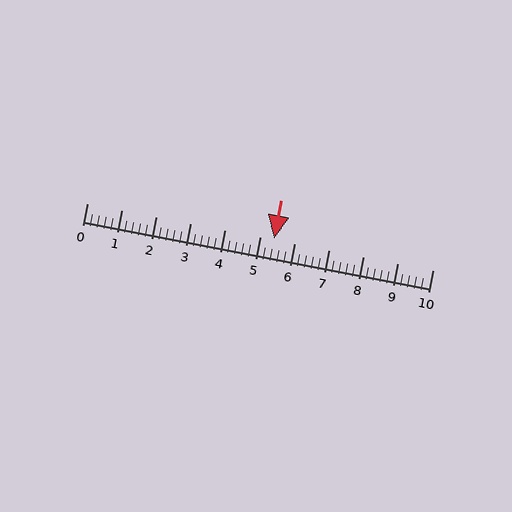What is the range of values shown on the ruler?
The ruler shows values from 0 to 10.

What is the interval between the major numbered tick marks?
The major tick marks are spaced 1 units apart.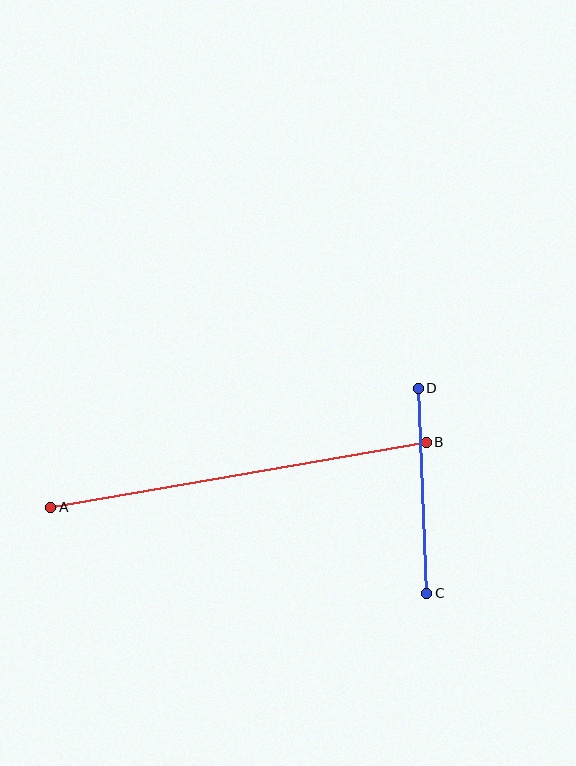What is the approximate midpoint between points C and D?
The midpoint is at approximately (423, 491) pixels.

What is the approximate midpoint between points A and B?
The midpoint is at approximately (239, 475) pixels.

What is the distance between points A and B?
The distance is approximately 381 pixels.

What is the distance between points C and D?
The distance is approximately 205 pixels.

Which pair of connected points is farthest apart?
Points A and B are farthest apart.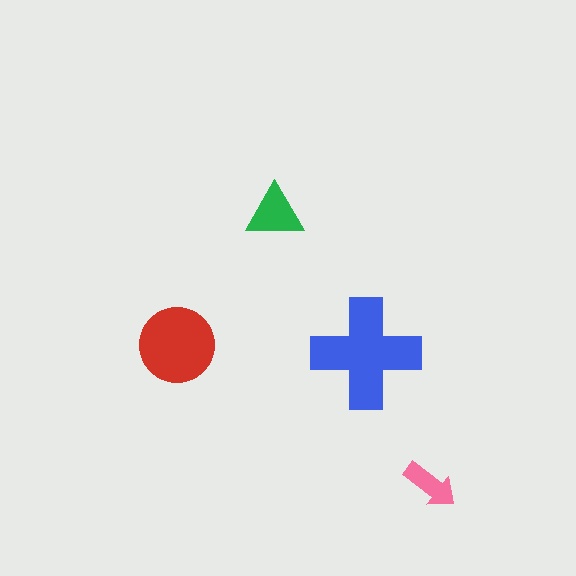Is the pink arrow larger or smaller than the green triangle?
Smaller.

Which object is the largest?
The blue cross.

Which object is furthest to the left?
The red circle is leftmost.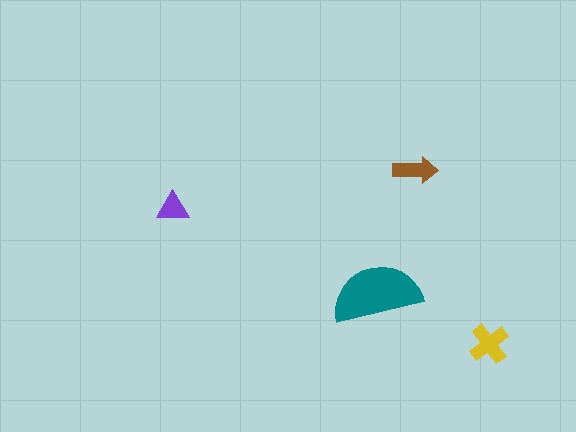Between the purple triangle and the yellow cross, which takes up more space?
The yellow cross.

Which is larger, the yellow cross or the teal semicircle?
The teal semicircle.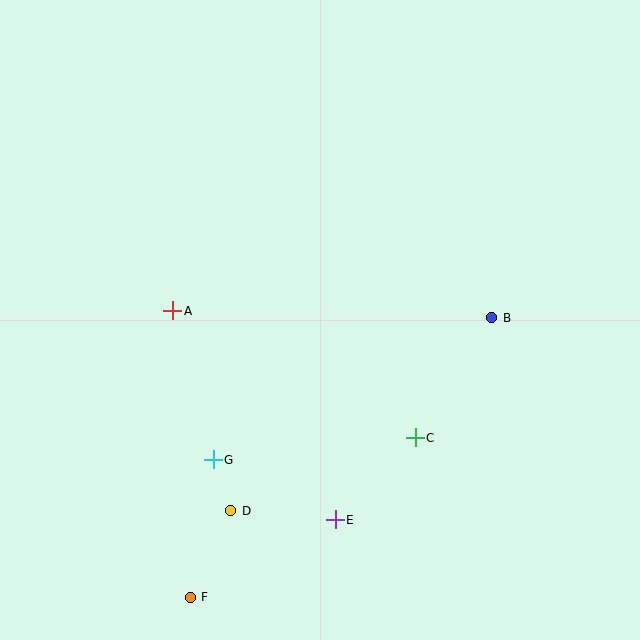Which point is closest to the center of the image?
Point A at (173, 311) is closest to the center.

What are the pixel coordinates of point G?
Point G is at (213, 460).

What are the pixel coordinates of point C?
Point C is at (415, 438).